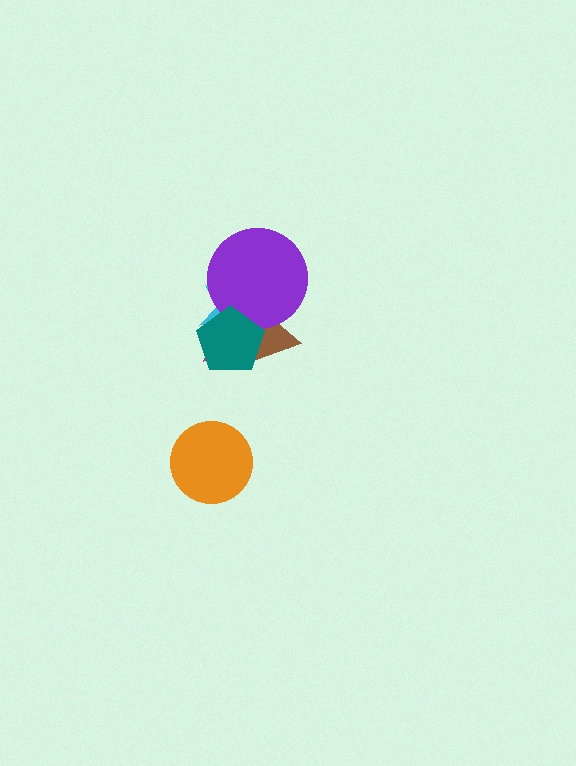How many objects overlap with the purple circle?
4 objects overlap with the purple circle.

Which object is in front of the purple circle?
The teal pentagon is in front of the purple circle.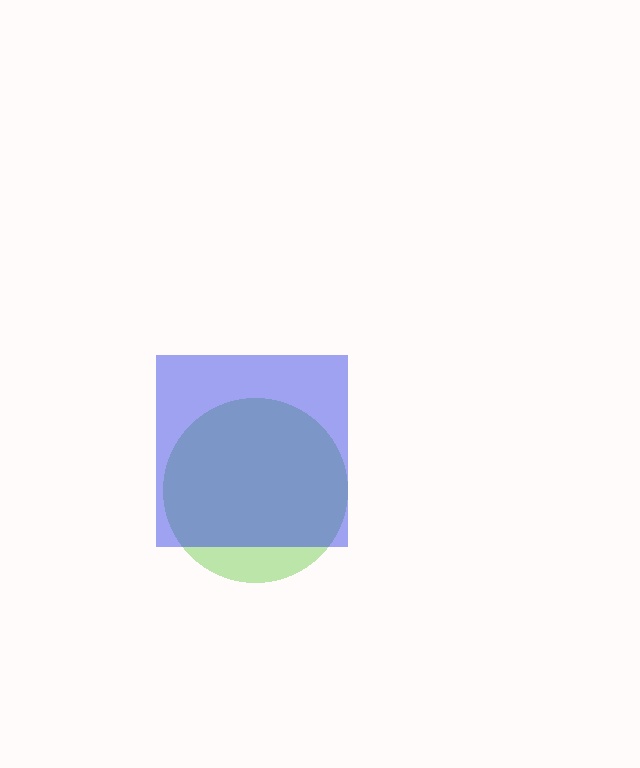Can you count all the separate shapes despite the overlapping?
Yes, there are 2 separate shapes.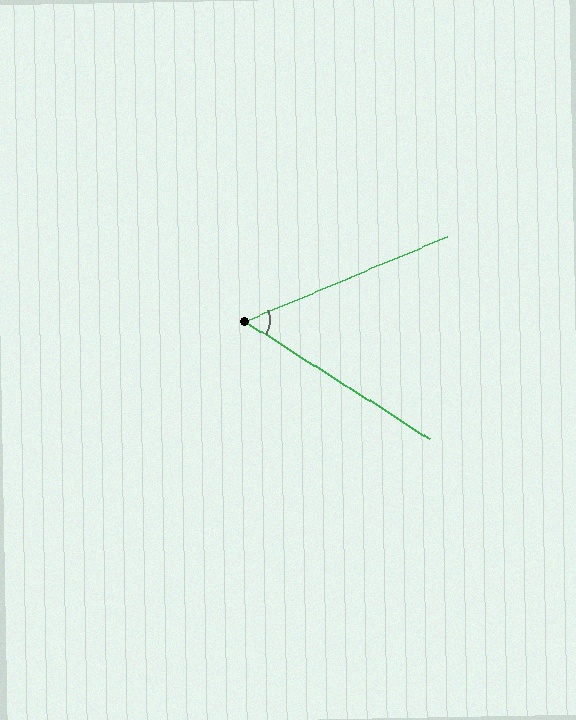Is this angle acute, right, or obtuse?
It is acute.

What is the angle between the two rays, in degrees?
Approximately 55 degrees.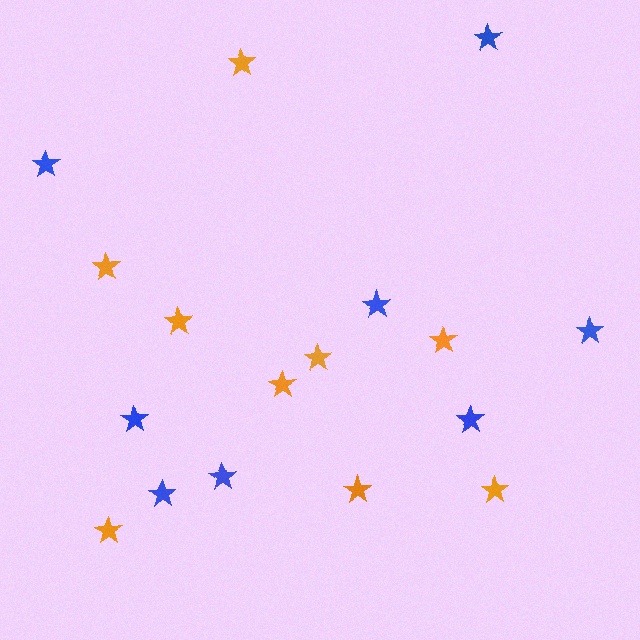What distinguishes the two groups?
There are 2 groups: one group of orange stars (9) and one group of blue stars (8).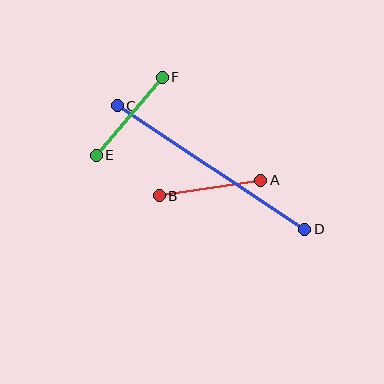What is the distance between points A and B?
The distance is approximately 103 pixels.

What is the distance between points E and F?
The distance is approximately 102 pixels.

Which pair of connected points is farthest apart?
Points C and D are farthest apart.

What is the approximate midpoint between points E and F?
The midpoint is at approximately (129, 116) pixels.